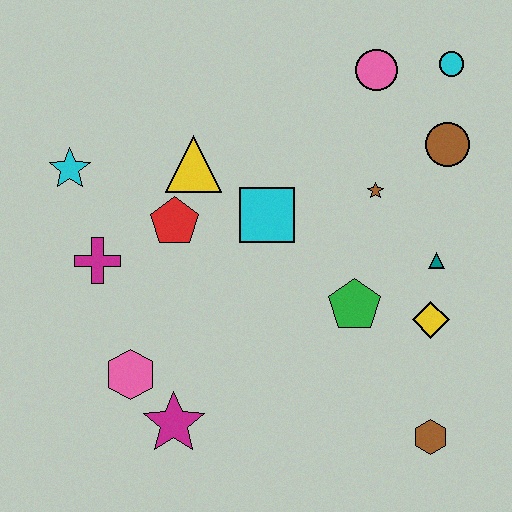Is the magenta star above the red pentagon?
No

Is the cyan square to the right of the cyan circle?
No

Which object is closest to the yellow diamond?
The teal triangle is closest to the yellow diamond.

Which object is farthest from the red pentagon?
The brown hexagon is farthest from the red pentagon.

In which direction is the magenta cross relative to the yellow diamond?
The magenta cross is to the left of the yellow diamond.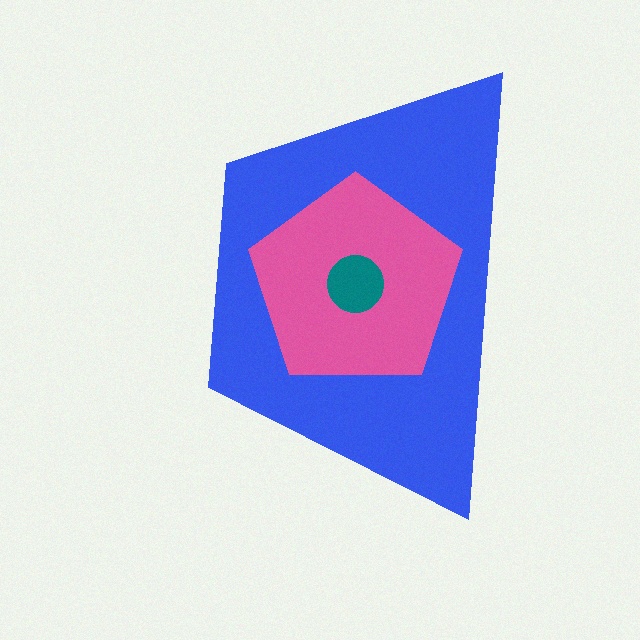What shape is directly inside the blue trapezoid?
The pink pentagon.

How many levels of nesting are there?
3.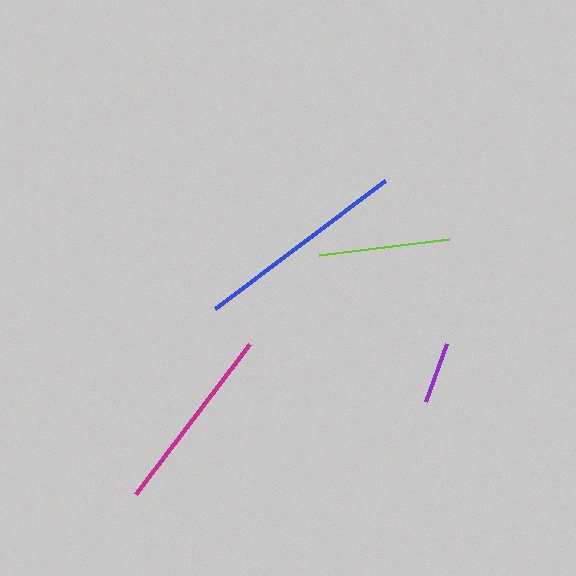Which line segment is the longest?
The blue line is the longest at approximately 213 pixels.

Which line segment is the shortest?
The purple line is the shortest at approximately 63 pixels.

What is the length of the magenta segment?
The magenta segment is approximately 188 pixels long.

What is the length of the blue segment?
The blue segment is approximately 213 pixels long.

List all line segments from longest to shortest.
From longest to shortest: blue, magenta, lime, purple.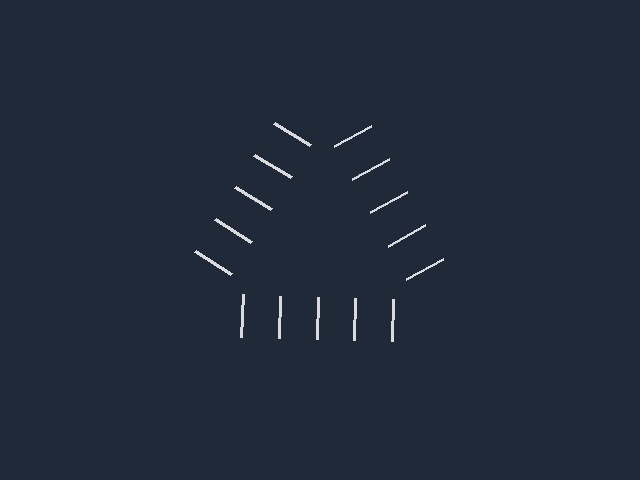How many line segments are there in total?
15 — 5 along each of the 3 edges.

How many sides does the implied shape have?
3 sides — the line-ends trace a triangle.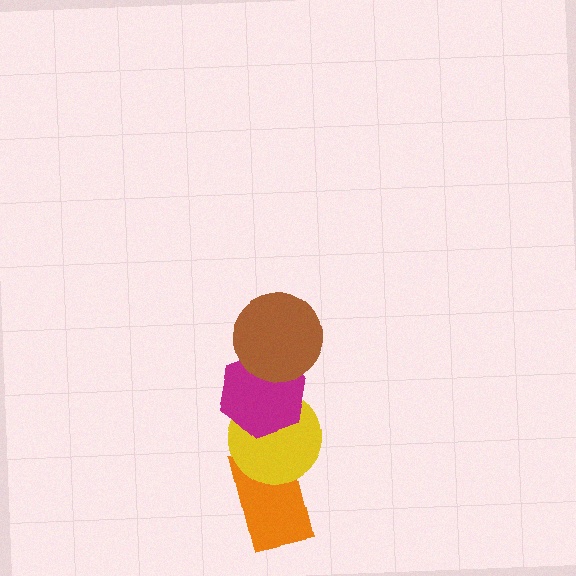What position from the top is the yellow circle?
The yellow circle is 3rd from the top.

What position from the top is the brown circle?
The brown circle is 1st from the top.